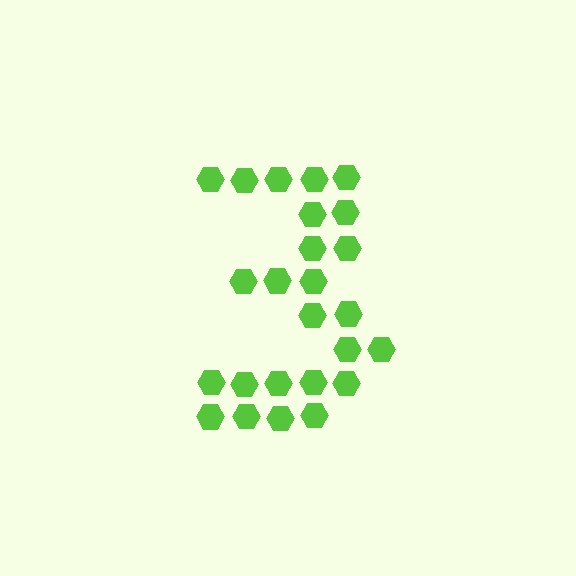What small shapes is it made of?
It is made of small hexagons.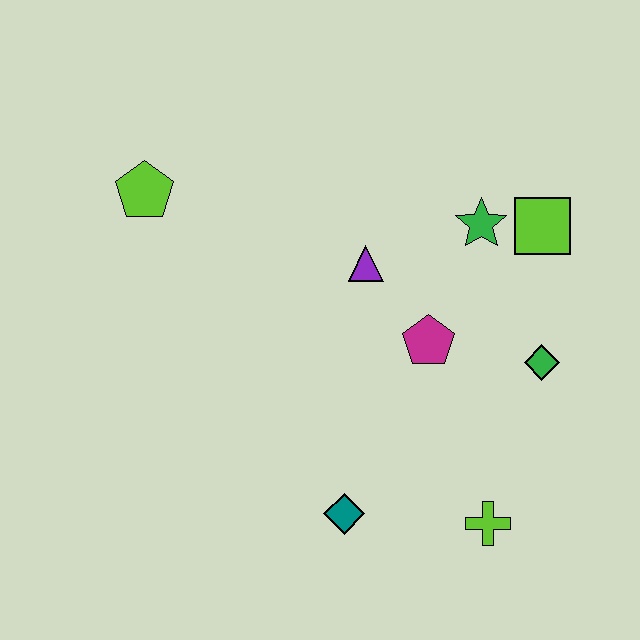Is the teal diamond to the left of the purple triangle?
Yes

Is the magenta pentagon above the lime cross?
Yes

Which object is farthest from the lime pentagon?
The lime cross is farthest from the lime pentagon.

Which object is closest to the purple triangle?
The magenta pentagon is closest to the purple triangle.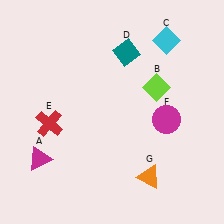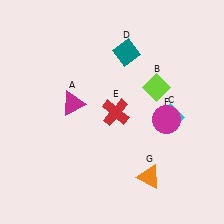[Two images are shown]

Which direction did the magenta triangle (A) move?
The magenta triangle (A) moved up.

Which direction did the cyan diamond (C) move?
The cyan diamond (C) moved down.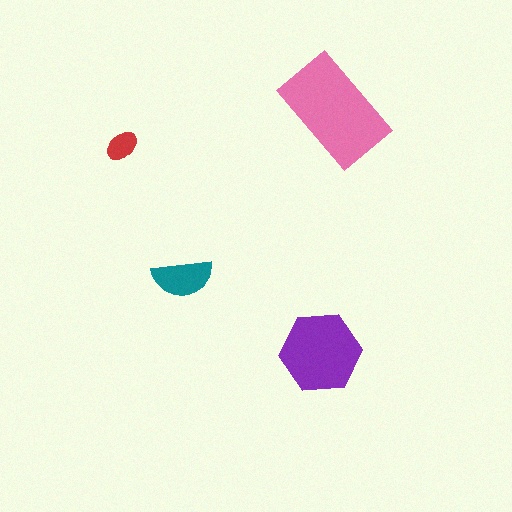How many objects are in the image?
There are 4 objects in the image.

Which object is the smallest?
The red ellipse.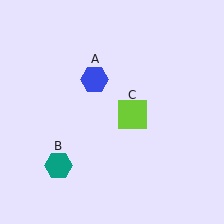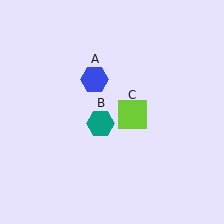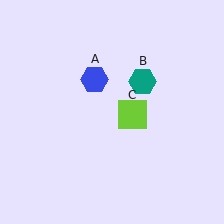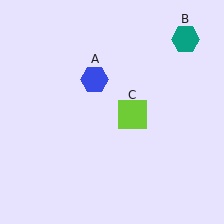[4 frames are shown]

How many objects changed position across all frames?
1 object changed position: teal hexagon (object B).